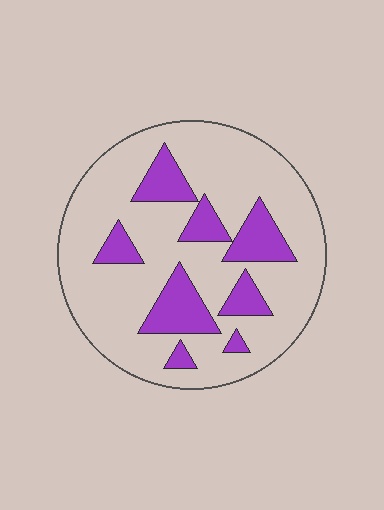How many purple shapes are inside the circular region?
8.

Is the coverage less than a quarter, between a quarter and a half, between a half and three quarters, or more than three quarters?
Less than a quarter.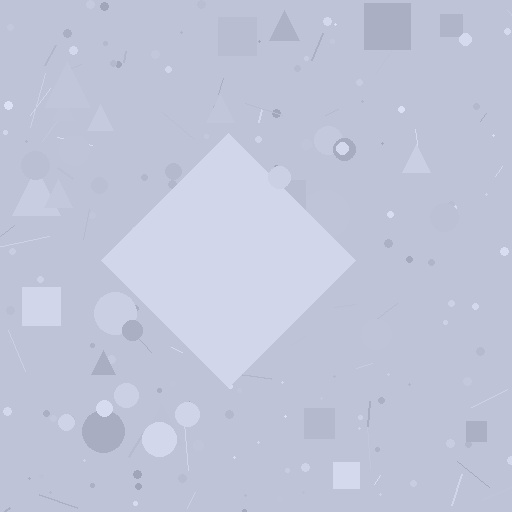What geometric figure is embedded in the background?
A diamond is embedded in the background.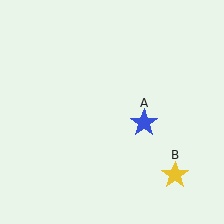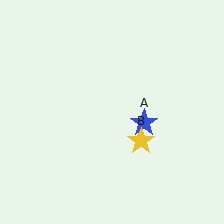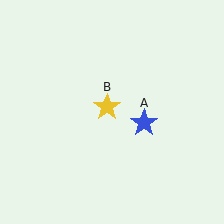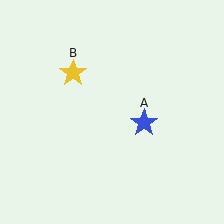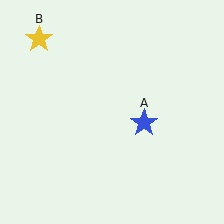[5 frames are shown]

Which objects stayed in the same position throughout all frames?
Blue star (object A) remained stationary.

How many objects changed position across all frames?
1 object changed position: yellow star (object B).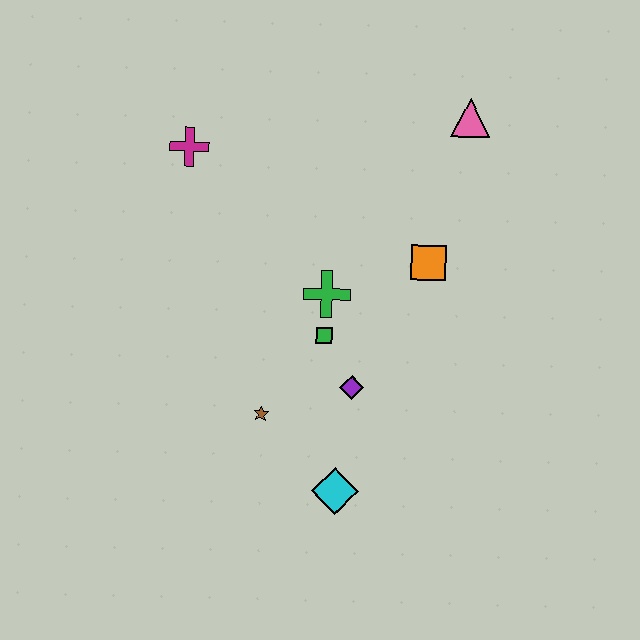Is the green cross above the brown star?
Yes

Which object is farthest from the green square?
The pink triangle is farthest from the green square.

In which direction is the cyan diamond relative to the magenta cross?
The cyan diamond is below the magenta cross.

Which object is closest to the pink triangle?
The orange square is closest to the pink triangle.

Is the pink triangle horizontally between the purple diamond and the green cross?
No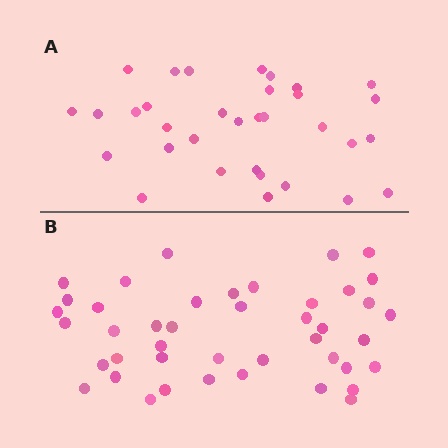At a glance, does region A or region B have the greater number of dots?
Region B (the bottom region) has more dots.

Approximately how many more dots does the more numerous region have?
Region B has roughly 10 or so more dots than region A.